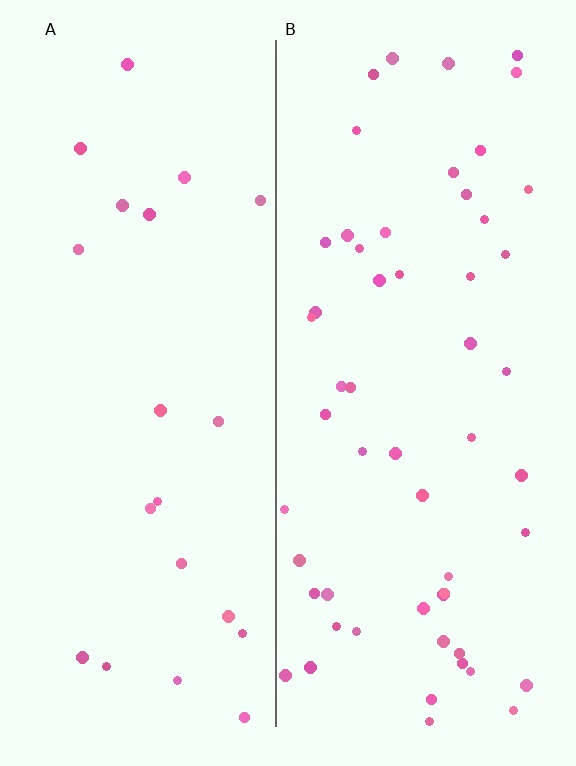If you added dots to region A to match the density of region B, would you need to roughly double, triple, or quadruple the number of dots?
Approximately triple.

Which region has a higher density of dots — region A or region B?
B (the right).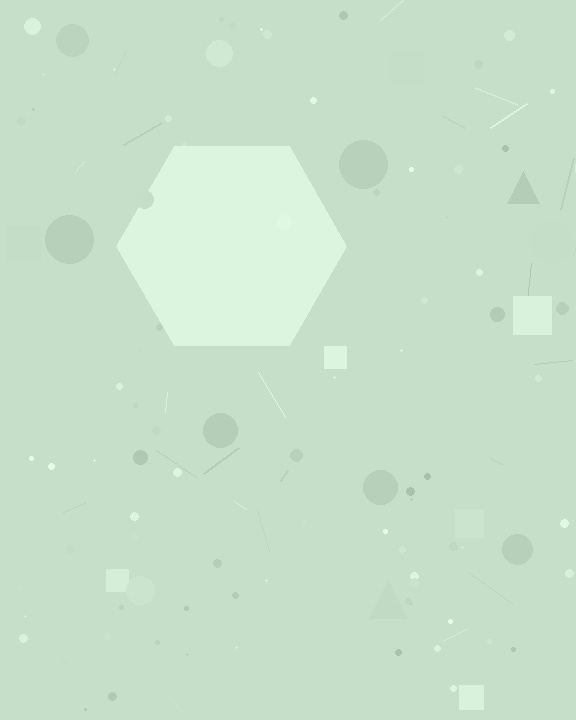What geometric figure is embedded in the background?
A hexagon is embedded in the background.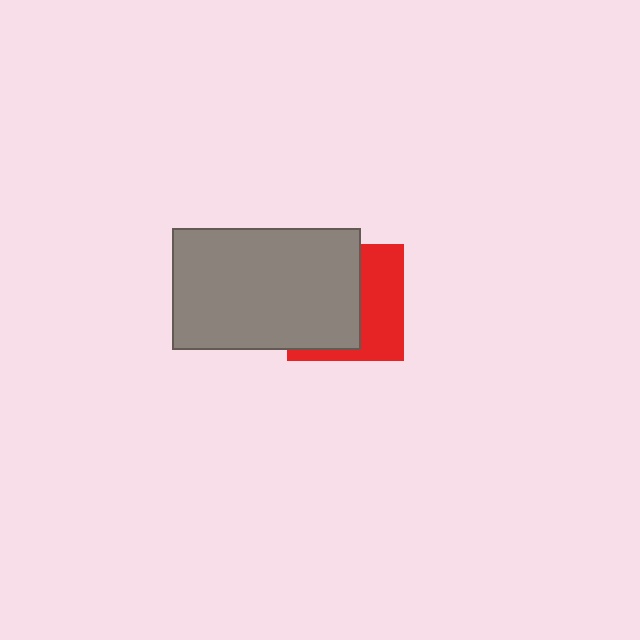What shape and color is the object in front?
The object in front is a gray rectangle.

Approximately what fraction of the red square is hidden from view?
Roughly 57% of the red square is hidden behind the gray rectangle.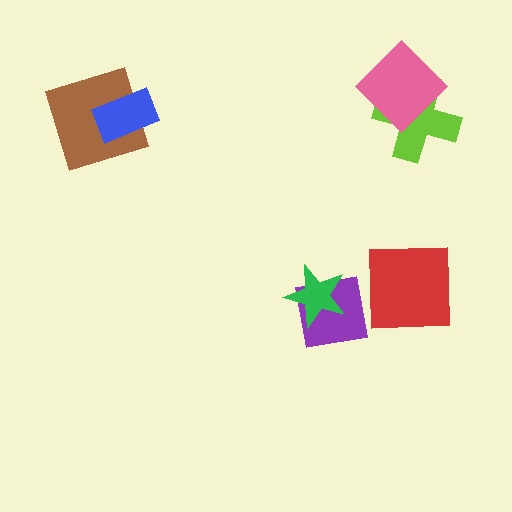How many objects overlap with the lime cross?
1 object overlaps with the lime cross.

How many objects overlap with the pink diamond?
1 object overlaps with the pink diamond.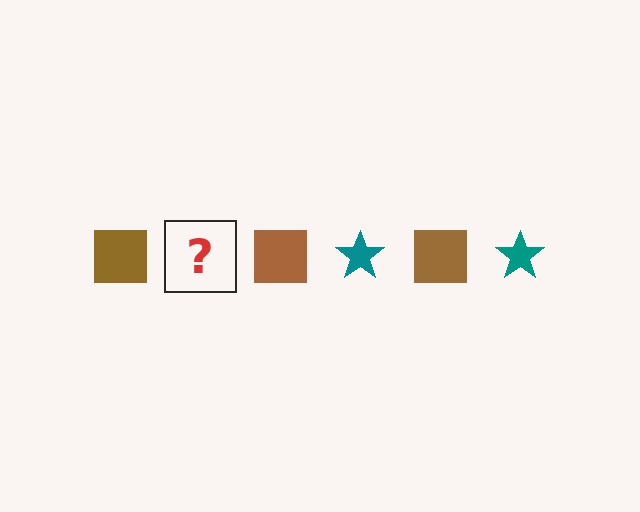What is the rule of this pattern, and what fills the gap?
The rule is that the pattern alternates between brown square and teal star. The gap should be filled with a teal star.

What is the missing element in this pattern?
The missing element is a teal star.